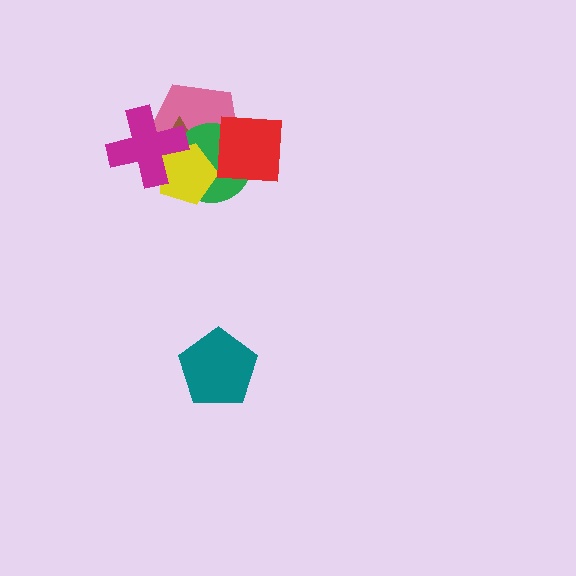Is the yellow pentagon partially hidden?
Yes, it is partially covered by another shape.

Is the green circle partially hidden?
Yes, it is partially covered by another shape.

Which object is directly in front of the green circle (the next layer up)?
The yellow pentagon is directly in front of the green circle.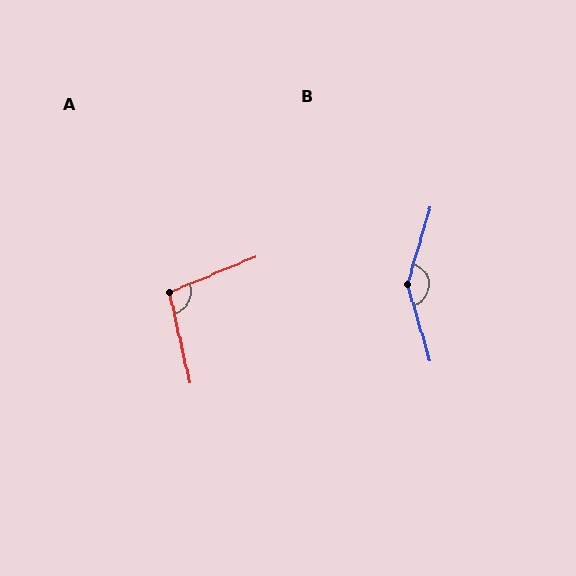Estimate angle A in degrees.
Approximately 100 degrees.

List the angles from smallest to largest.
A (100°), B (147°).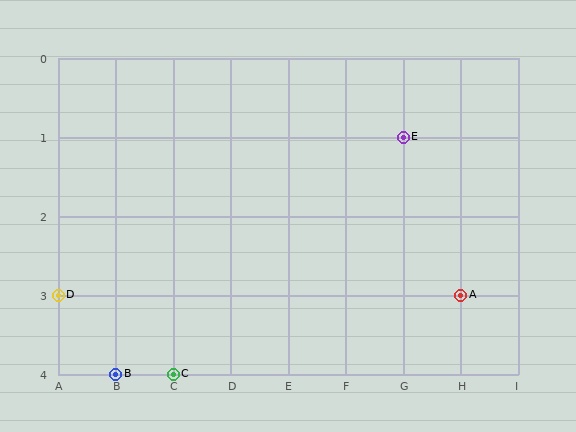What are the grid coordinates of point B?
Point B is at grid coordinates (B, 4).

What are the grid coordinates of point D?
Point D is at grid coordinates (A, 3).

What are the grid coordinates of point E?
Point E is at grid coordinates (G, 1).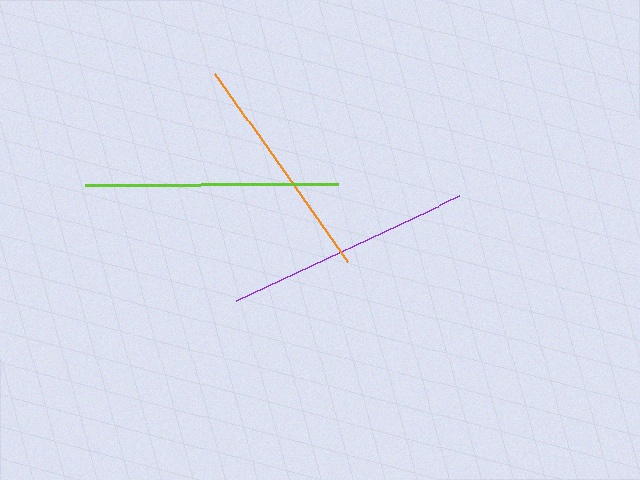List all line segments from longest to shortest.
From longest to shortest: lime, purple, orange.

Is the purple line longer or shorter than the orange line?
The purple line is longer than the orange line.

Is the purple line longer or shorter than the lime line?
The lime line is longer than the purple line.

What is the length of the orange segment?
The orange segment is approximately 229 pixels long.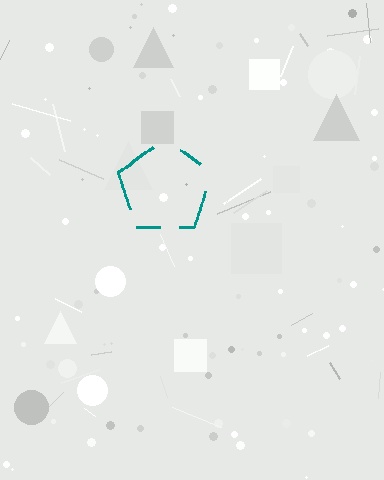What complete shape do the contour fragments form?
The contour fragments form a pentagon.